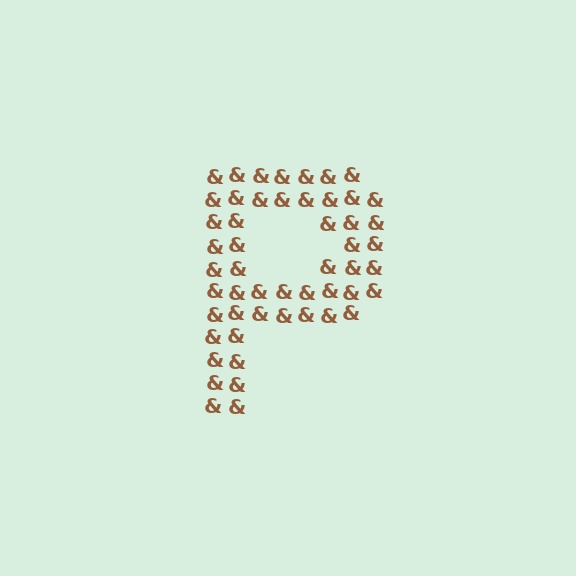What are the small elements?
The small elements are ampersands.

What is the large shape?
The large shape is the letter P.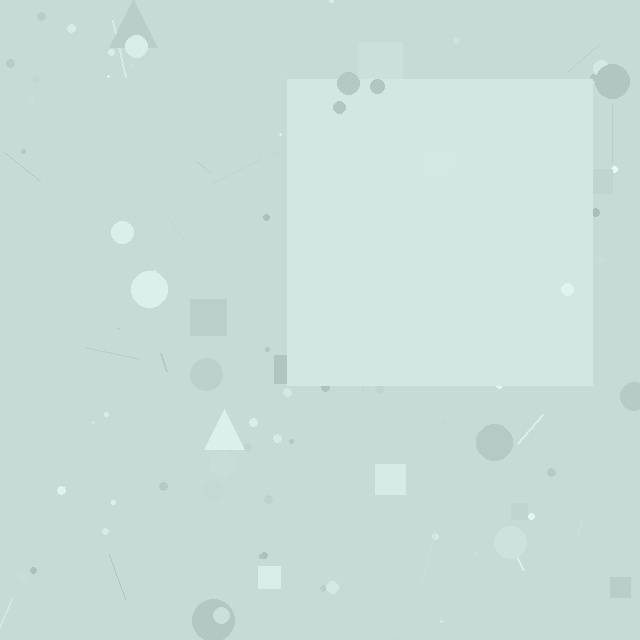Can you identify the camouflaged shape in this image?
The camouflaged shape is a square.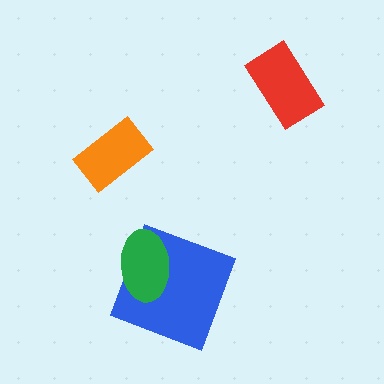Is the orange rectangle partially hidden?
No, no other shape covers it.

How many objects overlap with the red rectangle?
0 objects overlap with the red rectangle.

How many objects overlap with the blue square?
1 object overlaps with the blue square.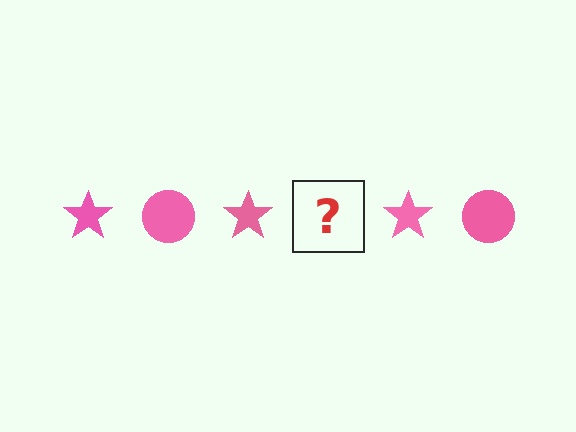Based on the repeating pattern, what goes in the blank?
The blank should be a pink circle.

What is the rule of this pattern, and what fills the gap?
The rule is that the pattern cycles through star, circle shapes in pink. The gap should be filled with a pink circle.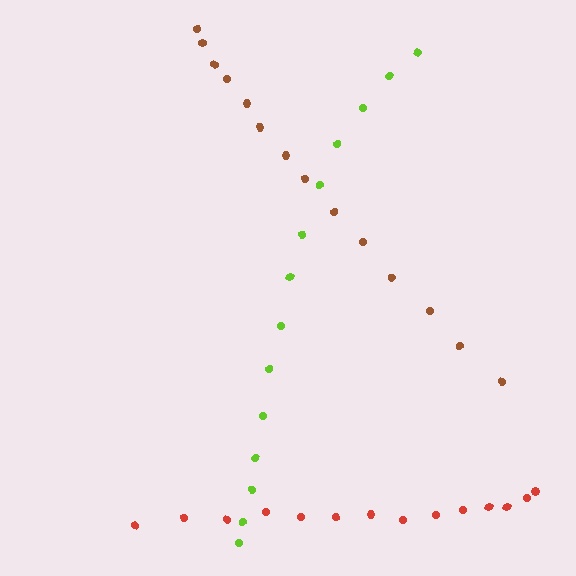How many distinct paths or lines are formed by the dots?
There are 3 distinct paths.